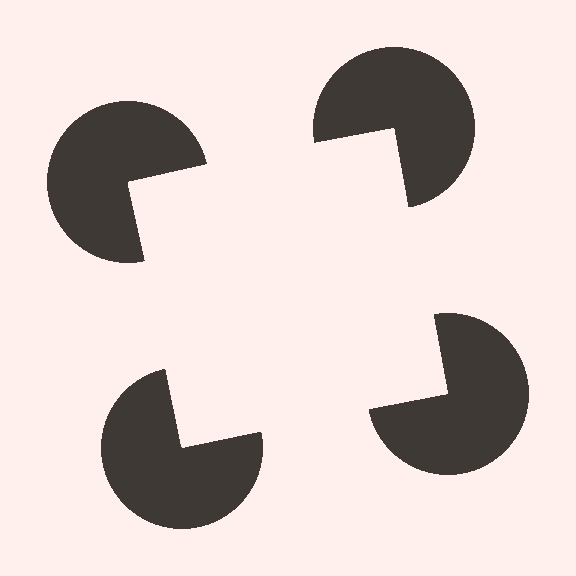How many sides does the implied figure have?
4 sides.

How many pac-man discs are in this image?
There are 4 — one at each vertex of the illusory square.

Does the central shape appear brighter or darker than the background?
It typically appears slightly brighter than the background, even though no actual brightness change is drawn.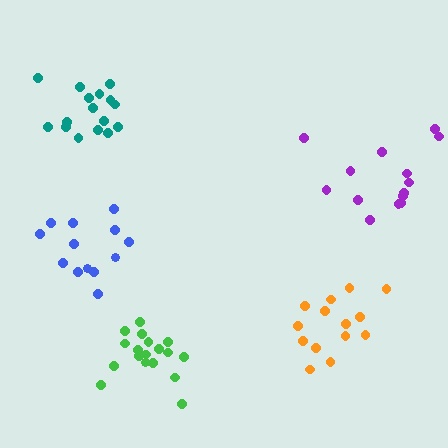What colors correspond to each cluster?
The clusters are colored: purple, orange, teal, green, blue.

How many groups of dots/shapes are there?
There are 5 groups.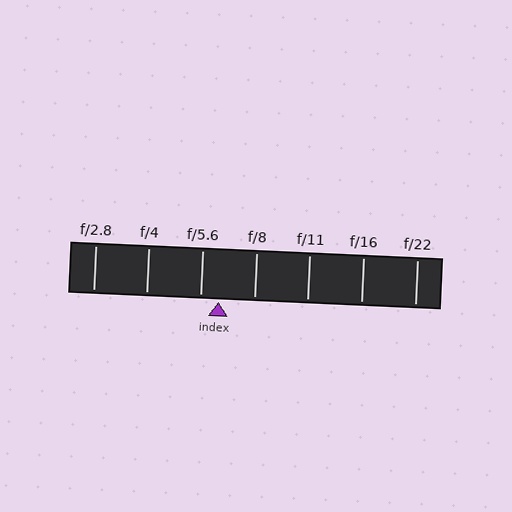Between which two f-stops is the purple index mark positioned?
The index mark is between f/5.6 and f/8.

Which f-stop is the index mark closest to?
The index mark is closest to f/5.6.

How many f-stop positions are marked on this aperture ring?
There are 7 f-stop positions marked.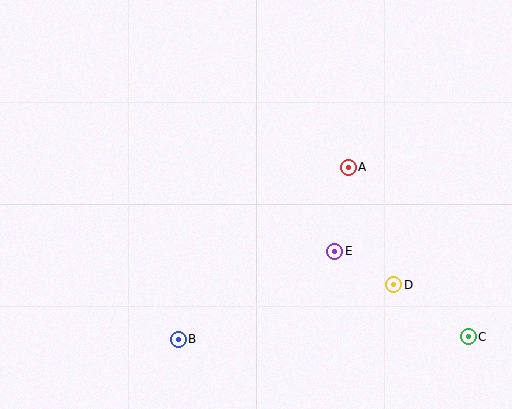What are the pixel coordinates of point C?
Point C is at (468, 337).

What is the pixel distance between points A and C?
The distance between A and C is 208 pixels.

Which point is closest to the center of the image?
Point E at (335, 251) is closest to the center.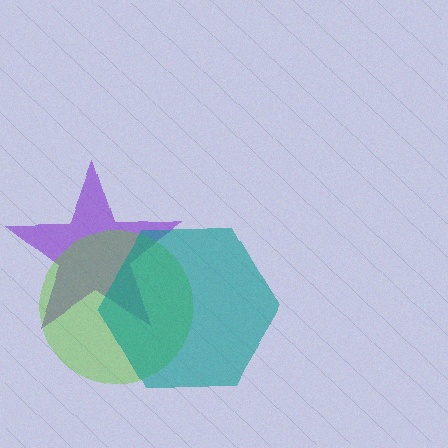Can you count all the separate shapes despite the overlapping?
Yes, there are 3 separate shapes.